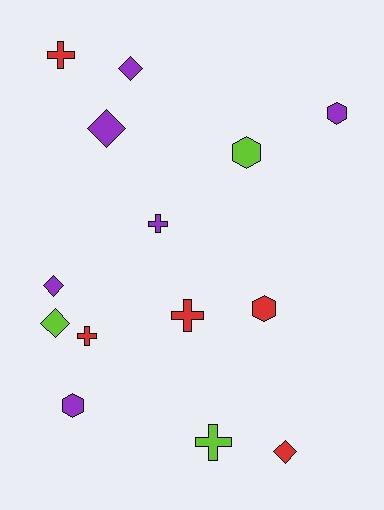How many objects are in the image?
There are 14 objects.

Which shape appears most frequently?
Diamond, with 5 objects.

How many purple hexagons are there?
There are 2 purple hexagons.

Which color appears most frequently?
Purple, with 6 objects.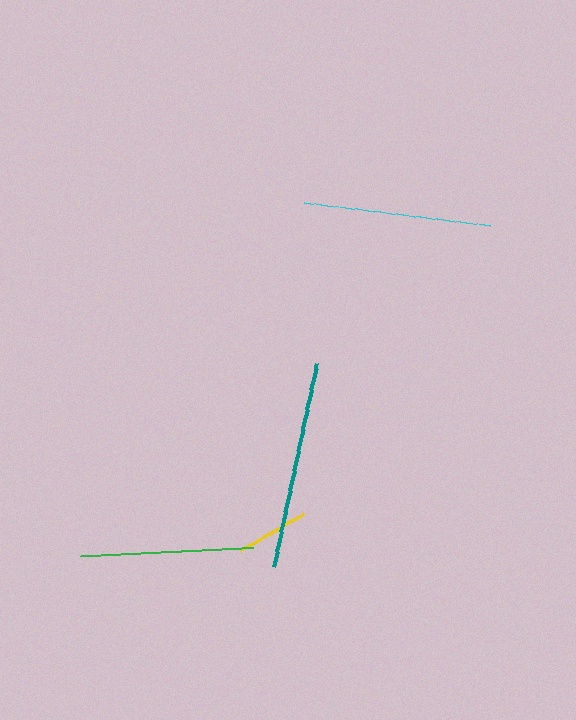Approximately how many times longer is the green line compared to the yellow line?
The green line is approximately 2.4 times the length of the yellow line.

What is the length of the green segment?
The green segment is approximately 173 pixels long.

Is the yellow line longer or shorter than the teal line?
The teal line is longer than the yellow line.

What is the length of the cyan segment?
The cyan segment is approximately 187 pixels long.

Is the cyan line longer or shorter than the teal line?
The teal line is longer than the cyan line.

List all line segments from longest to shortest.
From longest to shortest: teal, cyan, green, yellow.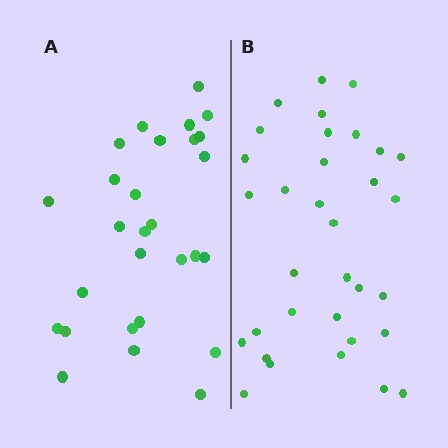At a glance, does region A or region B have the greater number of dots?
Region B (the right region) has more dots.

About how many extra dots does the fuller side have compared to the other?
Region B has about 5 more dots than region A.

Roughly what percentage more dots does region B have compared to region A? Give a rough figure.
About 20% more.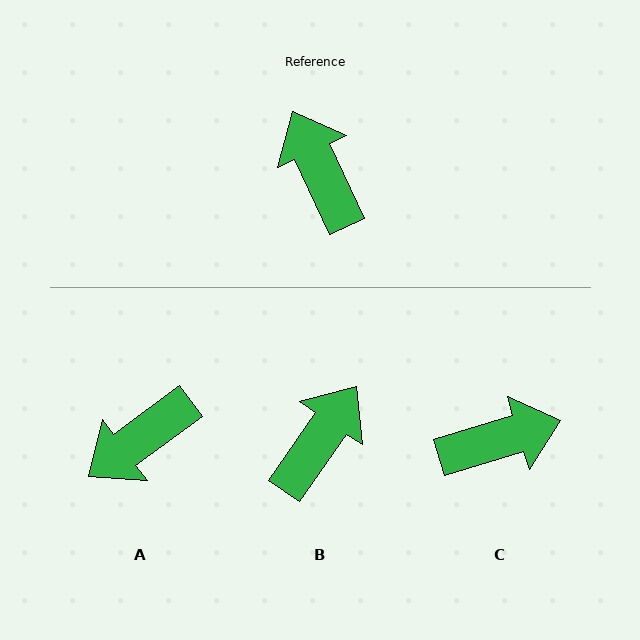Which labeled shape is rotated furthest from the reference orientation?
A, about 101 degrees away.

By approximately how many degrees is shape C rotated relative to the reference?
Approximately 98 degrees clockwise.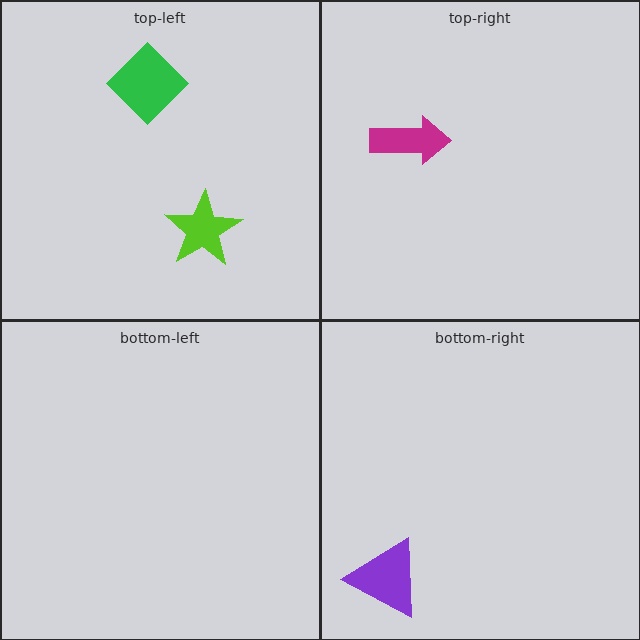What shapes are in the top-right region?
The magenta arrow.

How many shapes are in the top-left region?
2.